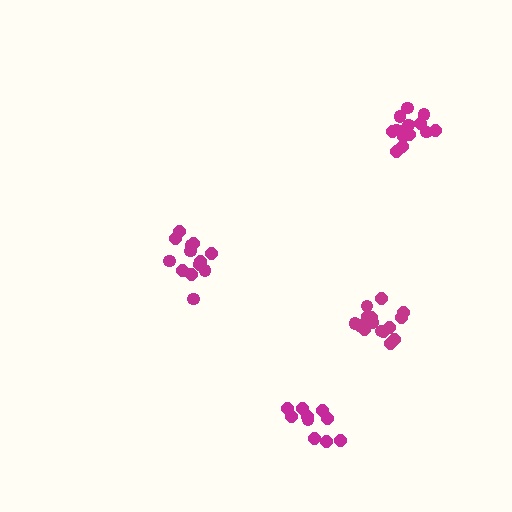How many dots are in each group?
Group 1: 14 dots, Group 2: 10 dots, Group 3: 13 dots, Group 4: 15 dots (52 total).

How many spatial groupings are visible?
There are 4 spatial groupings.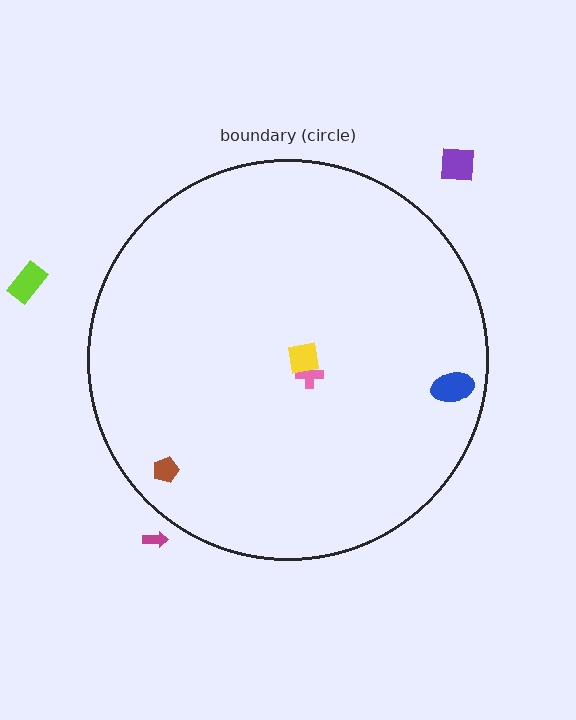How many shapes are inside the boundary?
4 inside, 3 outside.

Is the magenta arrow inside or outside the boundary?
Outside.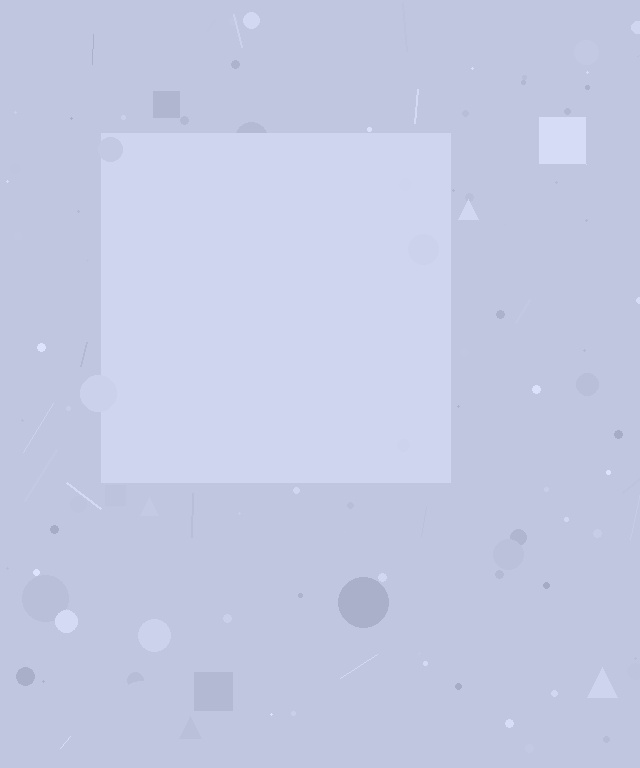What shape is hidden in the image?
A square is hidden in the image.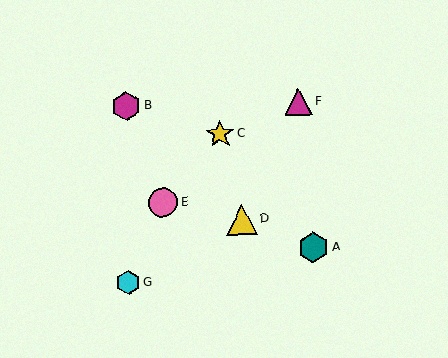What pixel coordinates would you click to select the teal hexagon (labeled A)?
Click at (313, 247) to select the teal hexagon A.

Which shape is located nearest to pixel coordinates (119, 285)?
The cyan hexagon (labeled G) at (128, 283) is nearest to that location.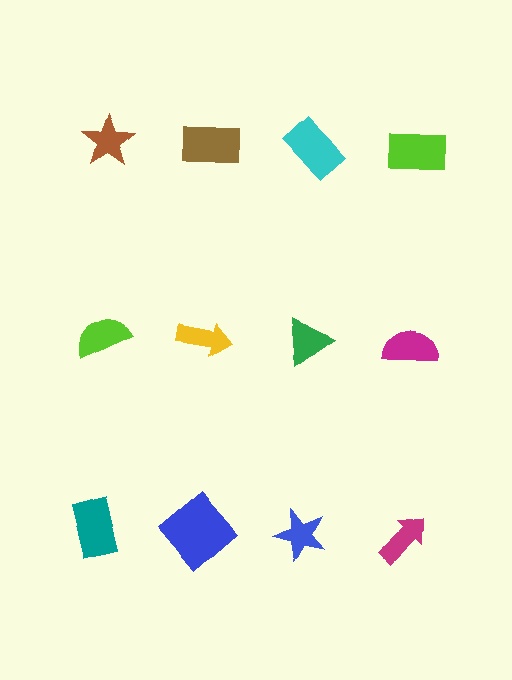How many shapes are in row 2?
4 shapes.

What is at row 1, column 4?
A lime rectangle.